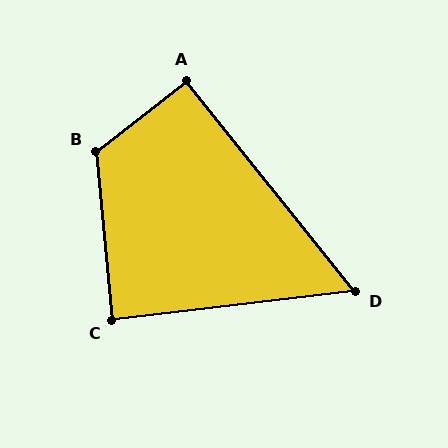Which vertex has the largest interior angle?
B, at approximately 122 degrees.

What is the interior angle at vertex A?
Approximately 91 degrees (approximately right).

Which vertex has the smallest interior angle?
D, at approximately 58 degrees.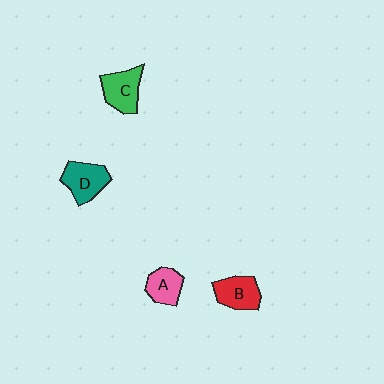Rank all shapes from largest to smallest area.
From largest to smallest: D (teal), C (green), B (red), A (pink).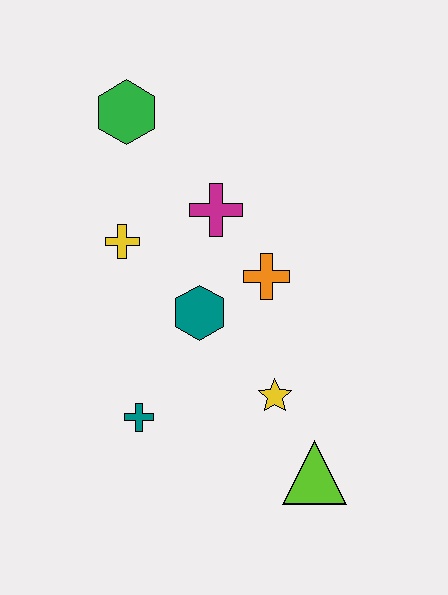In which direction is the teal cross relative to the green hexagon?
The teal cross is below the green hexagon.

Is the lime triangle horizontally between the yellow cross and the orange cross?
No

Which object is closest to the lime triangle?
The yellow star is closest to the lime triangle.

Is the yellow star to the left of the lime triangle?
Yes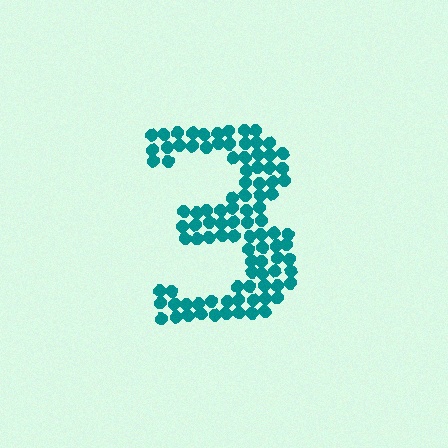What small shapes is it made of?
It is made of small circles.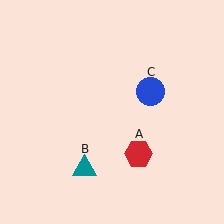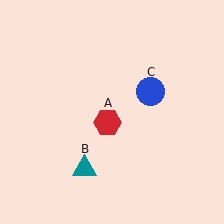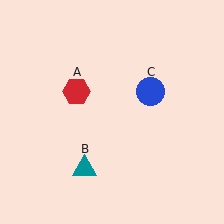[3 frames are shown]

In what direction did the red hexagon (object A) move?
The red hexagon (object A) moved up and to the left.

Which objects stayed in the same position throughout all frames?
Teal triangle (object B) and blue circle (object C) remained stationary.